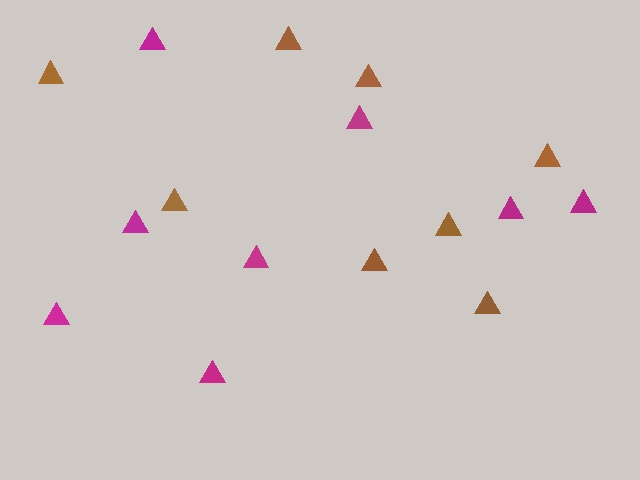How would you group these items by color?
There are 2 groups: one group of magenta triangles (8) and one group of brown triangles (8).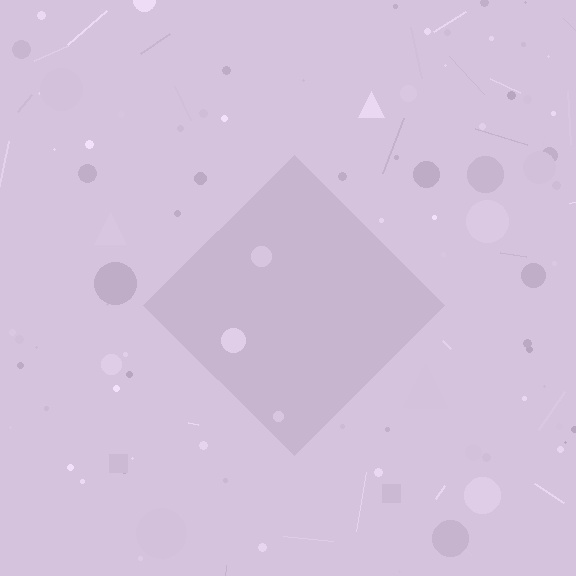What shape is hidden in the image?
A diamond is hidden in the image.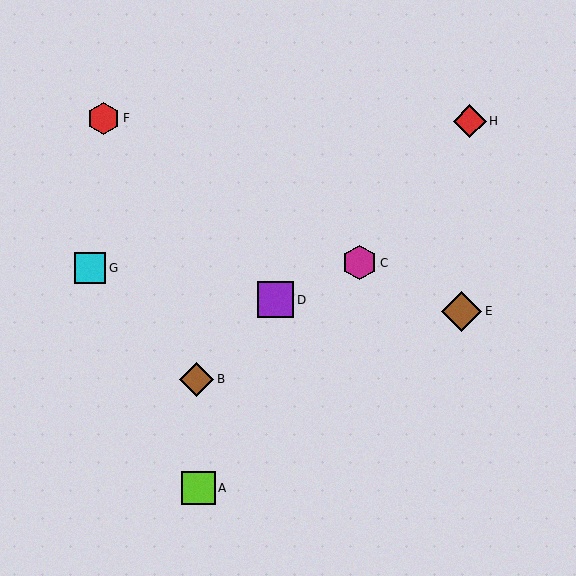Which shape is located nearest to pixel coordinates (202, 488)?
The lime square (labeled A) at (199, 488) is nearest to that location.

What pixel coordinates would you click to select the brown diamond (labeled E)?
Click at (462, 311) to select the brown diamond E.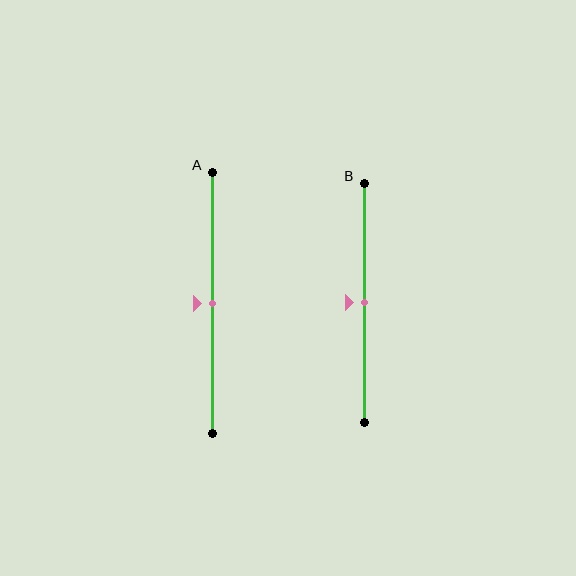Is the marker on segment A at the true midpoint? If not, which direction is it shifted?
Yes, the marker on segment A is at the true midpoint.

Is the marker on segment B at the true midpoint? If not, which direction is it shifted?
Yes, the marker on segment B is at the true midpoint.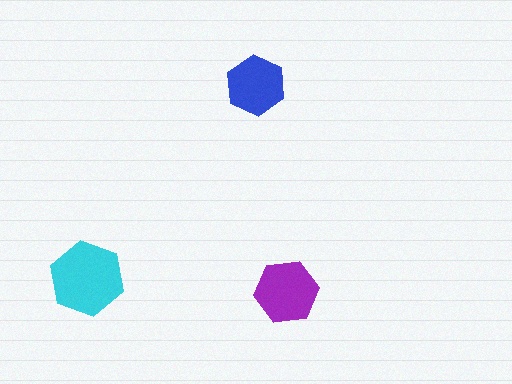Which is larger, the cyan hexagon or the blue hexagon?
The cyan one.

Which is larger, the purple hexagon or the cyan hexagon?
The cyan one.